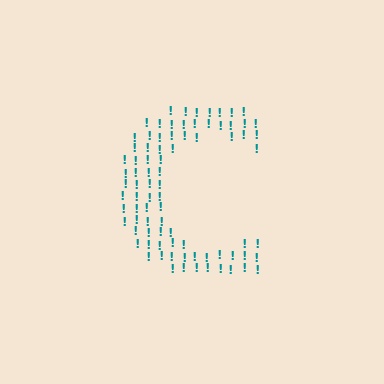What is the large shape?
The large shape is the letter C.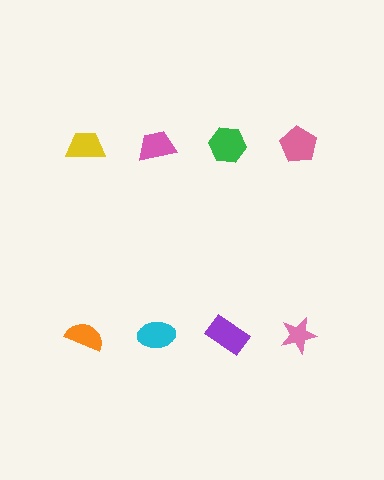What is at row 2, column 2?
A cyan ellipse.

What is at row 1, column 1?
A yellow trapezoid.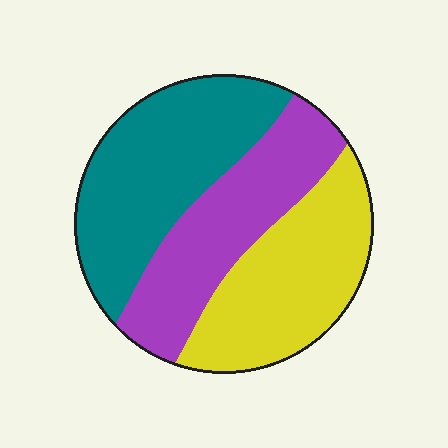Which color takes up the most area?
Teal, at roughly 35%.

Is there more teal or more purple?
Teal.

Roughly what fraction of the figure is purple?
Purple covers around 30% of the figure.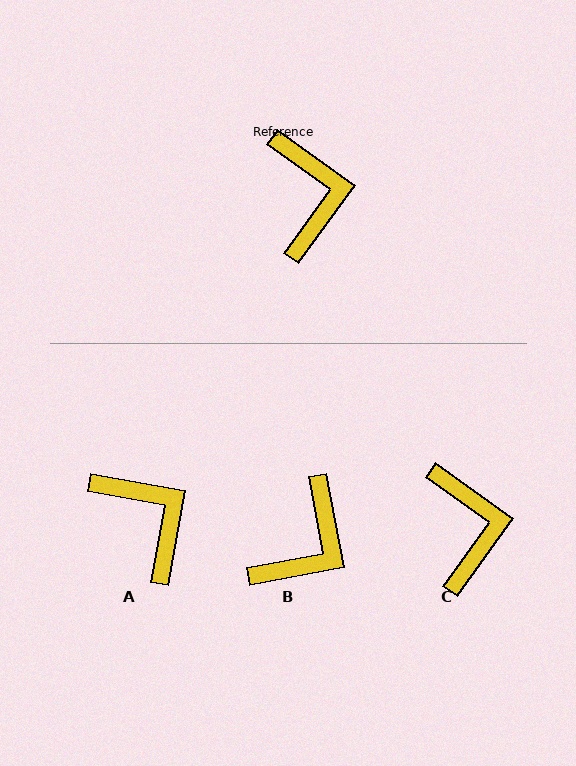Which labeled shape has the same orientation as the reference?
C.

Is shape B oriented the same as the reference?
No, it is off by about 43 degrees.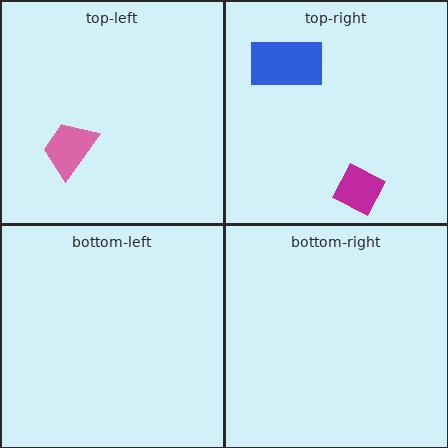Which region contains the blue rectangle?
The top-right region.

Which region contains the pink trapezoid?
The top-left region.